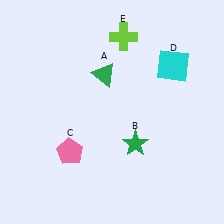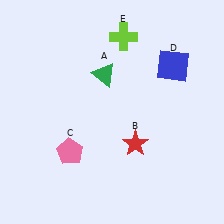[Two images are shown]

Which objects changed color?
B changed from green to red. D changed from cyan to blue.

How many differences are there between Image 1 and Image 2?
There are 2 differences between the two images.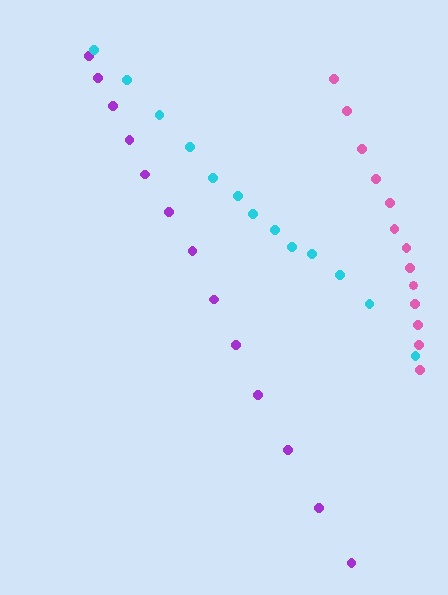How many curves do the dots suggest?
There are 3 distinct paths.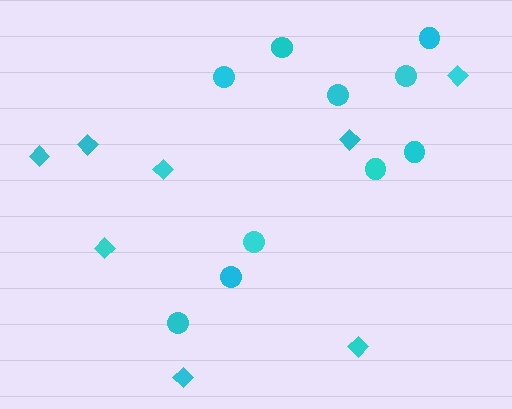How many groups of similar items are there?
There are 2 groups: one group of circles (10) and one group of diamonds (8).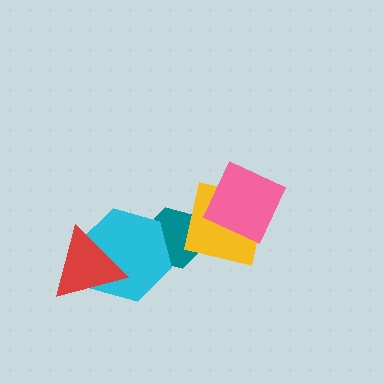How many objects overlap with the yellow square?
2 objects overlap with the yellow square.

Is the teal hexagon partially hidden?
Yes, it is partially covered by another shape.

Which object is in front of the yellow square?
The pink square is in front of the yellow square.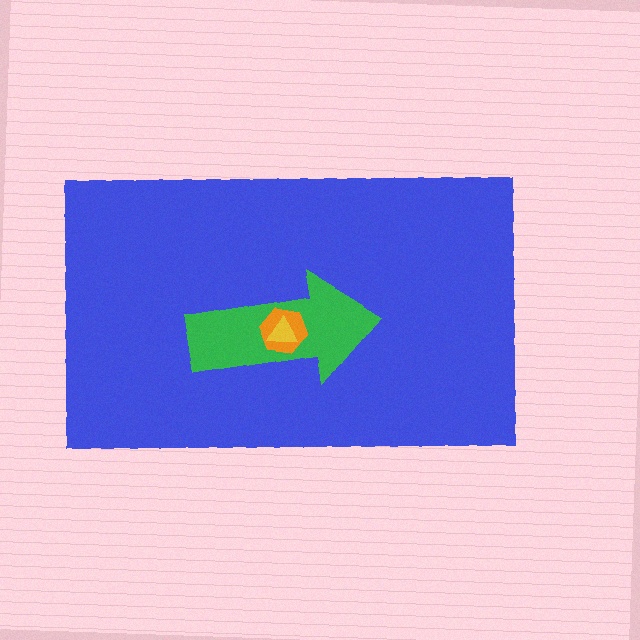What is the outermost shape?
The blue rectangle.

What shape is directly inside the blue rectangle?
The green arrow.